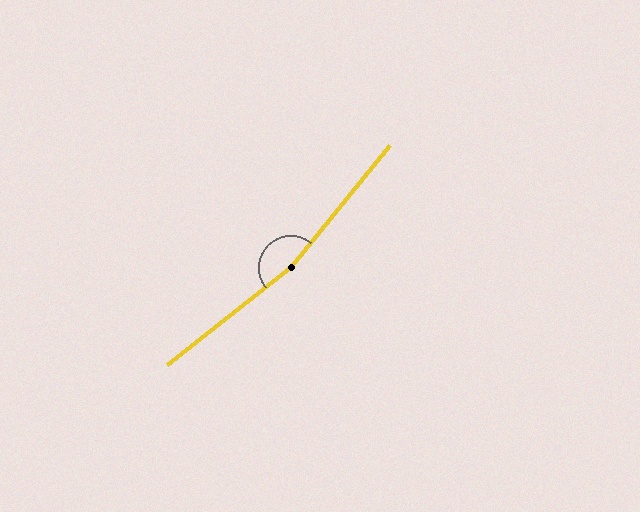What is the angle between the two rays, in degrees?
Approximately 167 degrees.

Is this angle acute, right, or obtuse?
It is obtuse.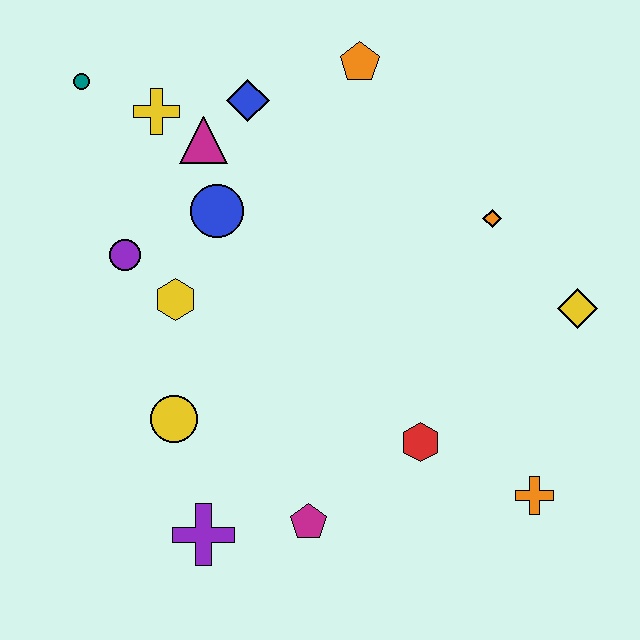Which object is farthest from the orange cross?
The teal circle is farthest from the orange cross.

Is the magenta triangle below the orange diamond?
No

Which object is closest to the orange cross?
The red hexagon is closest to the orange cross.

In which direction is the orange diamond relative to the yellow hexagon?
The orange diamond is to the right of the yellow hexagon.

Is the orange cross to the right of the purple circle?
Yes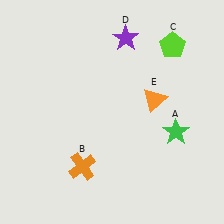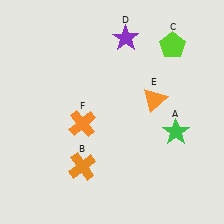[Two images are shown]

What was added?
An orange cross (F) was added in Image 2.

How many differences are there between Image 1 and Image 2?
There is 1 difference between the two images.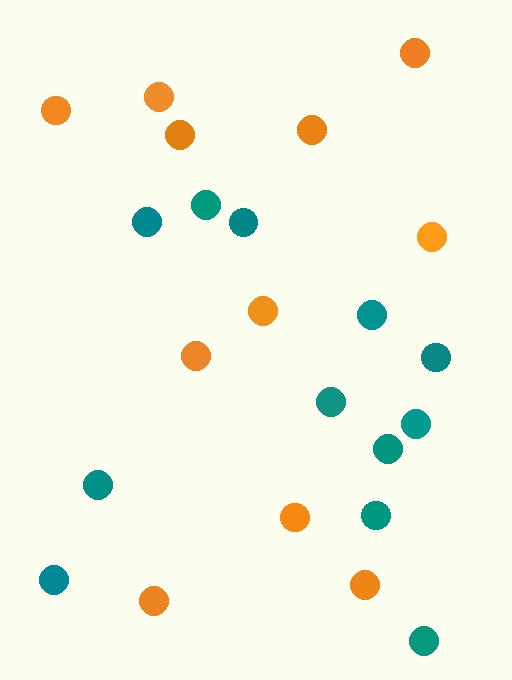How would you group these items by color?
There are 2 groups: one group of orange circles (11) and one group of teal circles (12).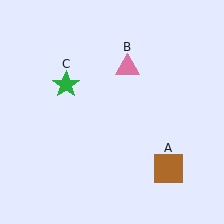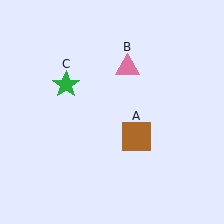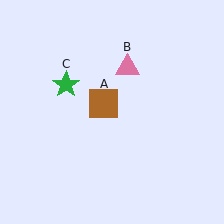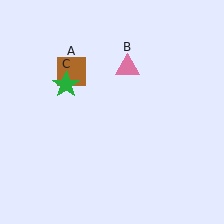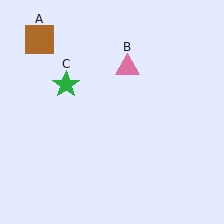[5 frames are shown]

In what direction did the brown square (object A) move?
The brown square (object A) moved up and to the left.